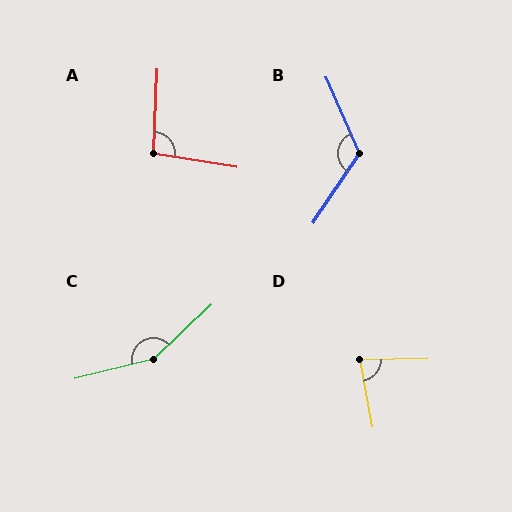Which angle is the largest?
C, at approximately 150 degrees.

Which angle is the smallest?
D, at approximately 80 degrees.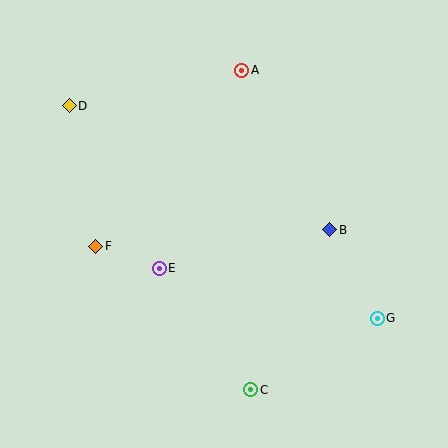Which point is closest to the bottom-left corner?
Point F is closest to the bottom-left corner.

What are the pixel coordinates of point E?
Point E is at (159, 268).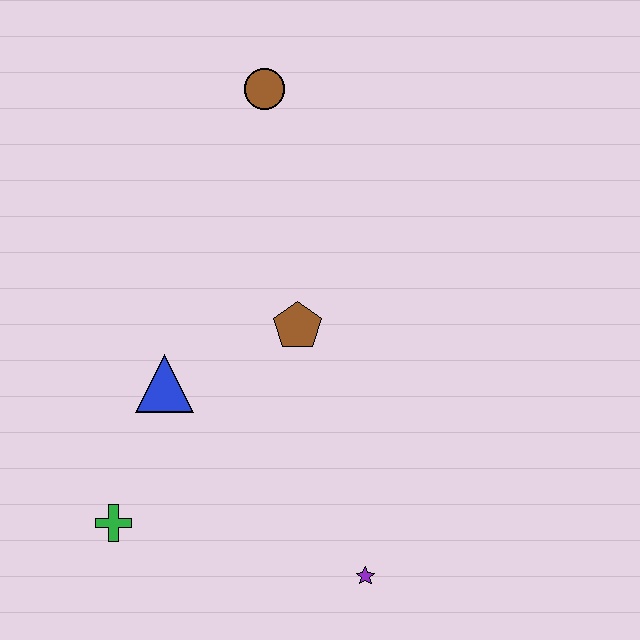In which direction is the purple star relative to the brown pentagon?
The purple star is below the brown pentagon.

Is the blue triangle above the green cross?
Yes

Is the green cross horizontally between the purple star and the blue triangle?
No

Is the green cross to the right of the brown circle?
No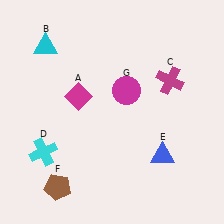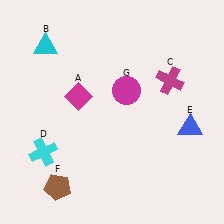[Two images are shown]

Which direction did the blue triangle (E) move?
The blue triangle (E) moved up.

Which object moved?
The blue triangle (E) moved up.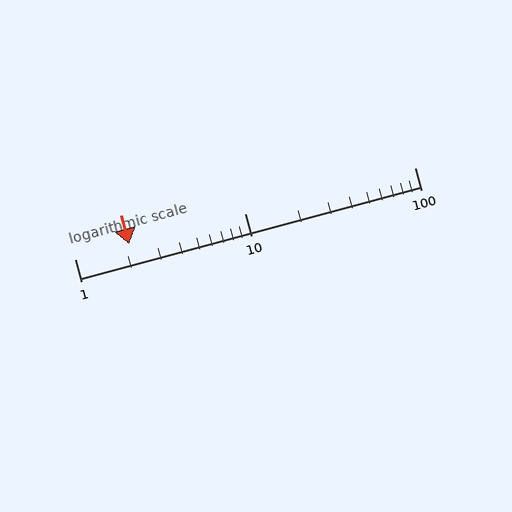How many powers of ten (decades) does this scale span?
The scale spans 2 decades, from 1 to 100.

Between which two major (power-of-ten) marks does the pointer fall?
The pointer is between 1 and 10.